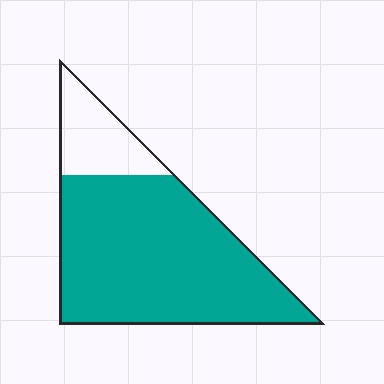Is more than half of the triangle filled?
Yes.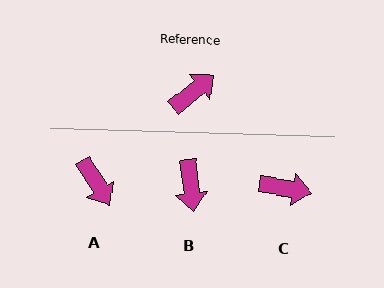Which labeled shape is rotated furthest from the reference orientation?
B, about 124 degrees away.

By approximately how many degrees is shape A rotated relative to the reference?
Approximately 98 degrees clockwise.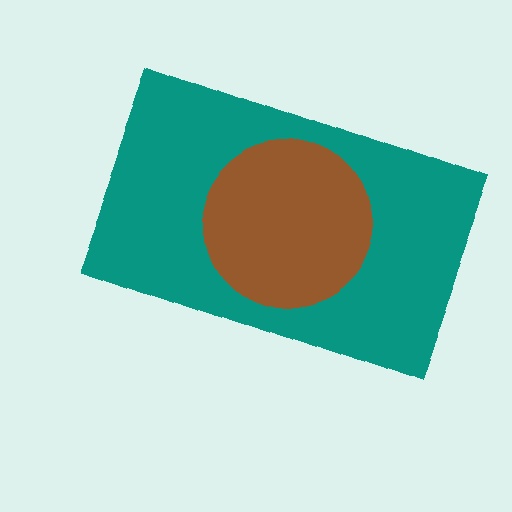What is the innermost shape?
The brown circle.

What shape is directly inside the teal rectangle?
The brown circle.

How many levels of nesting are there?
2.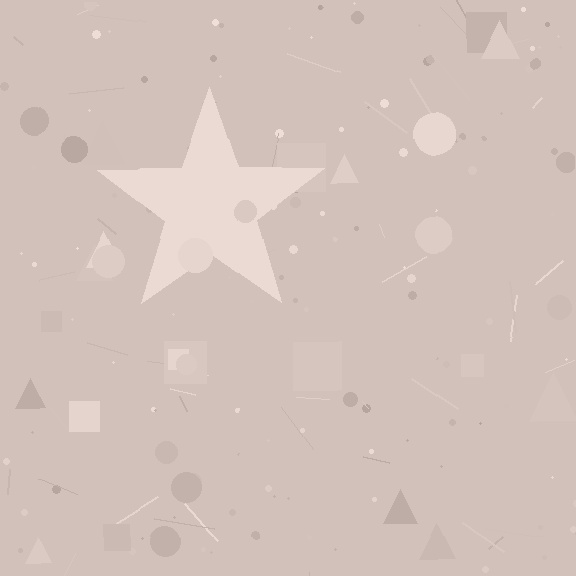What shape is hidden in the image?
A star is hidden in the image.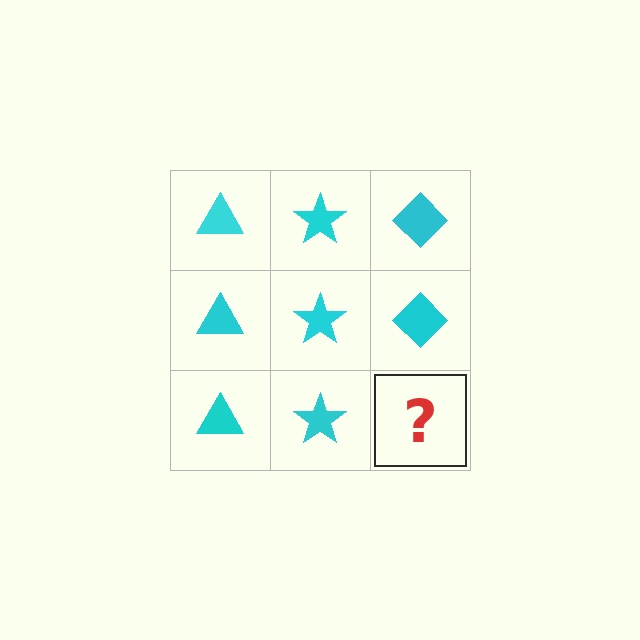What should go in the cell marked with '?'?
The missing cell should contain a cyan diamond.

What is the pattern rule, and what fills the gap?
The rule is that each column has a consistent shape. The gap should be filled with a cyan diamond.